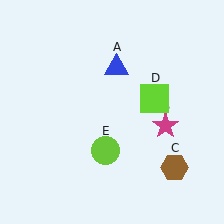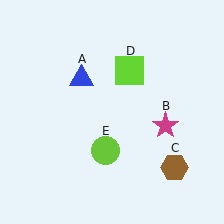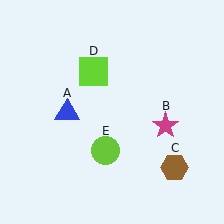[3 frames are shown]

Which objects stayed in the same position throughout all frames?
Magenta star (object B) and brown hexagon (object C) and lime circle (object E) remained stationary.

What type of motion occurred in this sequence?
The blue triangle (object A), lime square (object D) rotated counterclockwise around the center of the scene.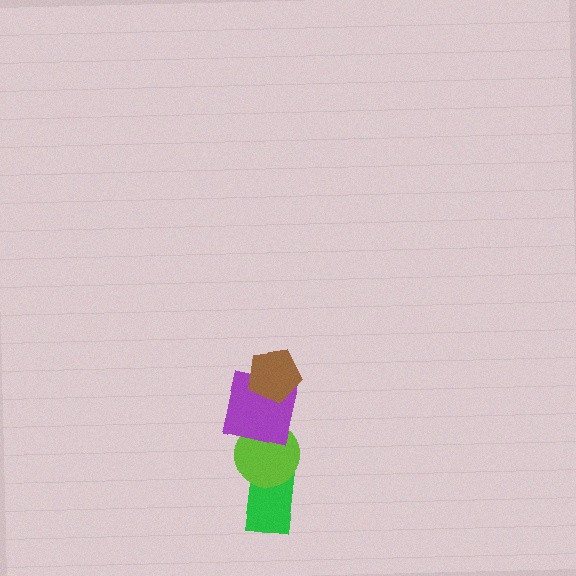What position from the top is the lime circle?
The lime circle is 3rd from the top.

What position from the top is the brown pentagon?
The brown pentagon is 1st from the top.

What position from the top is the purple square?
The purple square is 2nd from the top.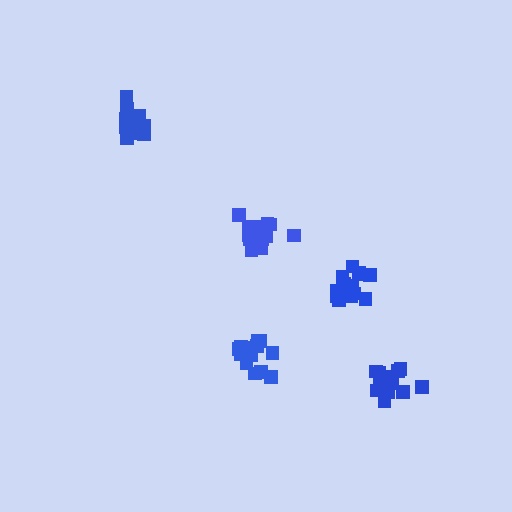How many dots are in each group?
Group 1: 15 dots, Group 2: 16 dots, Group 3: 16 dots, Group 4: 14 dots, Group 5: 14 dots (75 total).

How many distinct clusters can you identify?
There are 5 distinct clusters.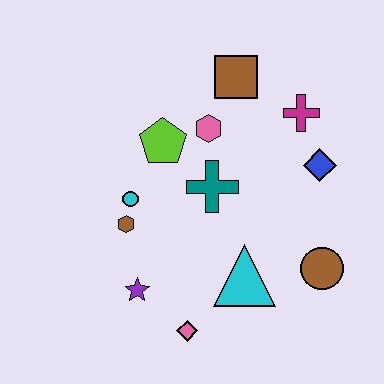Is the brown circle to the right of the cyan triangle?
Yes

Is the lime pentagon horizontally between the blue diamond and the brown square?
No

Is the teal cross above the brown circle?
Yes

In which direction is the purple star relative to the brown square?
The purple star is below the brown square.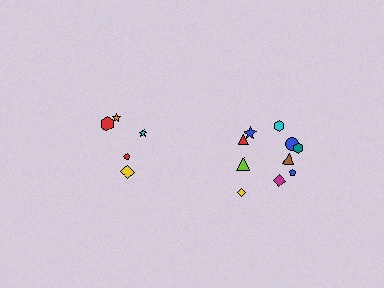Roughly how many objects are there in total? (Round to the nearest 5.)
Roughly 15 objects in total.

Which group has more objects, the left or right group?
The right group.